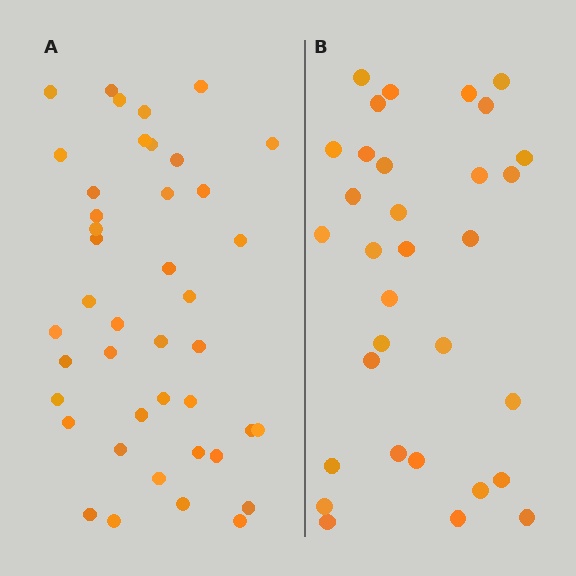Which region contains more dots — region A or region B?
Region A (the left region) has more dots.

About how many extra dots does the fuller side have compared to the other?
Region A has roughly 10 or so more dots than region B.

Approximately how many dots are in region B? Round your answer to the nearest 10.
About 30 dots. (The exact count is 32, which rounds to 30.)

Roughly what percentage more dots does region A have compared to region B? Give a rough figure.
About 30% more.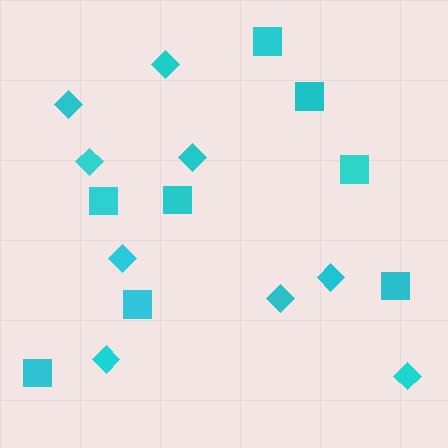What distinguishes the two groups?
There are 2 groups: one group of diamonds (9) and one group of squares (8).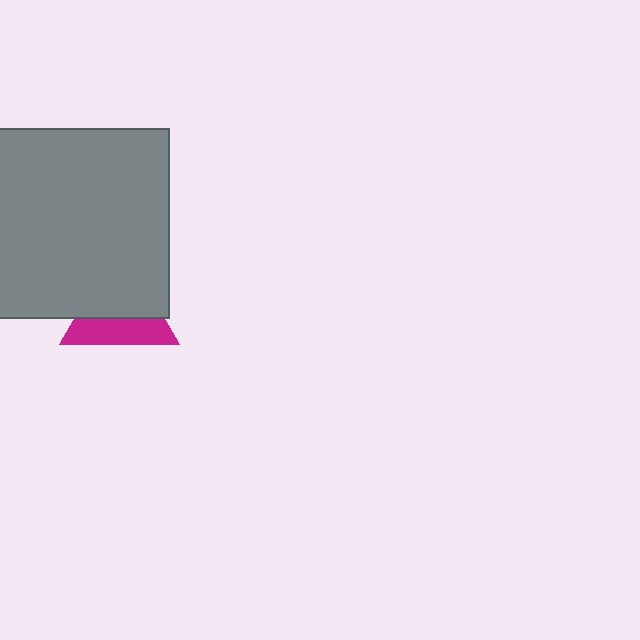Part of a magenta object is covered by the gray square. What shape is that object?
It is a triangle.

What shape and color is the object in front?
The object in front is a gray square.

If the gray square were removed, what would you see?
You would see the complete magenta triangle.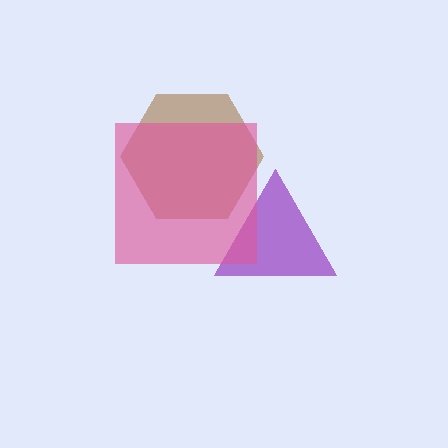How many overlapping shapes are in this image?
There are 3 overlapping shapes in the image.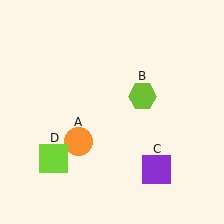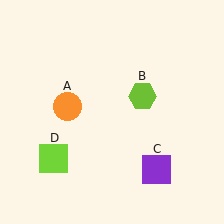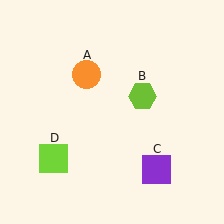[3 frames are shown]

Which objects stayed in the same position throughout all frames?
Lime hexagon (object B) and purple square (object C) and lime square (object D) remained stationary.